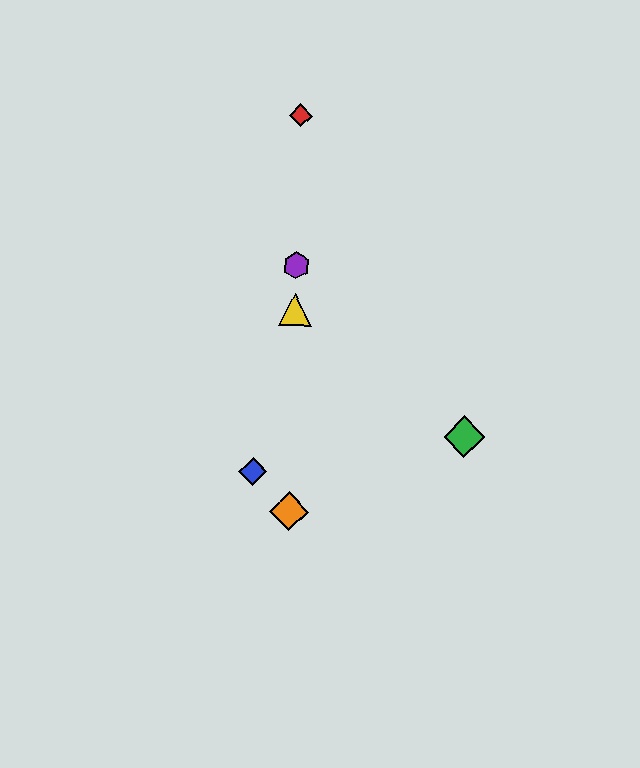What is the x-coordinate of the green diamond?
The green diamond is at x≈464.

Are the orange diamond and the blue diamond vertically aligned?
No, the orange diamond is at x≈289 and the blue diamond is at x≈253.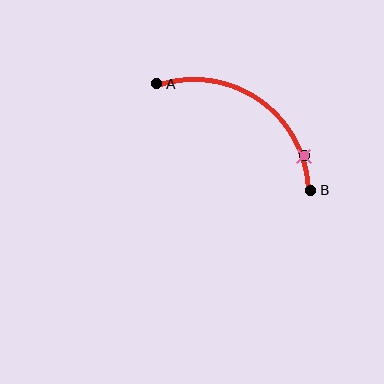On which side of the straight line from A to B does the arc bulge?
The arc bulges above and to the right of the straight line connecting A and B.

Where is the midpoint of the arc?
The arc midpoint is the point on the curve farthest from the straight line joining A and B. It sits above and to the right of that line.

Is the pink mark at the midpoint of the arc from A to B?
No. The pink mark lies on the arc but is closer to endpoint B. The arc midpoint would be at the point on the curve equidistant along the arc from both A and B.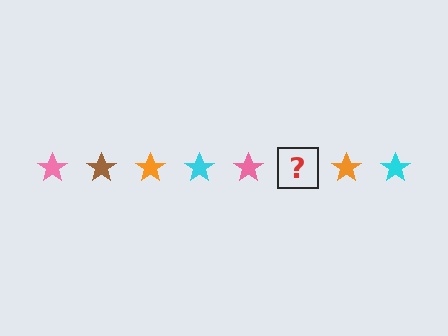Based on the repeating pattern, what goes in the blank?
The blank should be a brown star.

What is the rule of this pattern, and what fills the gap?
The rule is that the pattern cycles through pink, brown, orange, cyan stars. The gap should be filled with a brown star.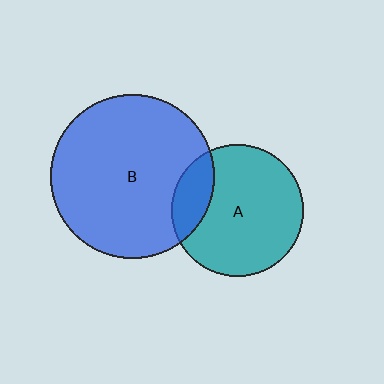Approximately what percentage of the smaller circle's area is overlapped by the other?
Approximately 20%.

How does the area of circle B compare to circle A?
Approximately 1.5 times.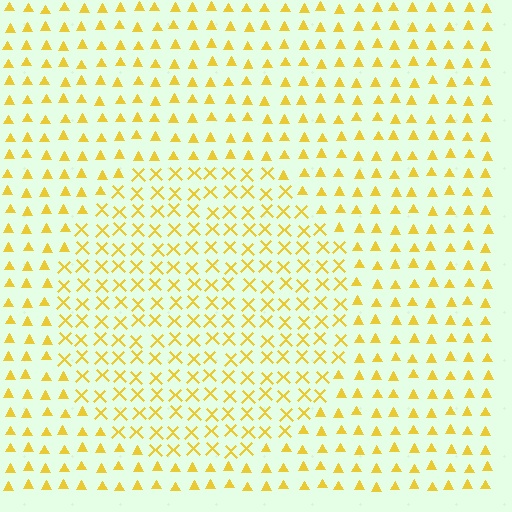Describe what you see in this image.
The image is filled with small yellow elements arranged in a uniform grid. A circle-shaped region contains X marks, while the surrounding area contains triangles. The boundary is defined purely by the change in element shape.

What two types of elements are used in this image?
The image uses X marks inside the circle region and triangles outside it.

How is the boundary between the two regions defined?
The boundary is defined by a change in element shape: X marks inside vs. triangles outside. All elements share the same color and spacing.